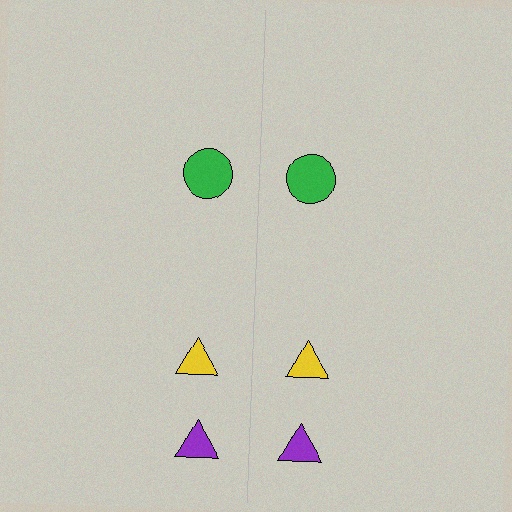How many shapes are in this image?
There are 6 shapes in this image.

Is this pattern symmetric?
Yes, this pattern has bilateral (reflection) symmetry.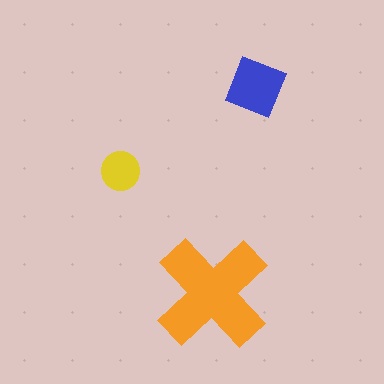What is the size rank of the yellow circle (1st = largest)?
3rd.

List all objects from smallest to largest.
The yellow circle, the blue square, the orange cross.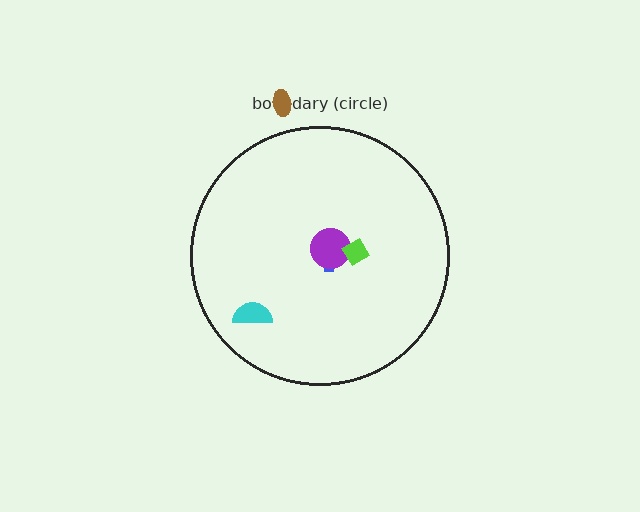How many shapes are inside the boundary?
4 inside, 1 outside.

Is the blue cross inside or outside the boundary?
Inside.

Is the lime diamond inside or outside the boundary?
Inside.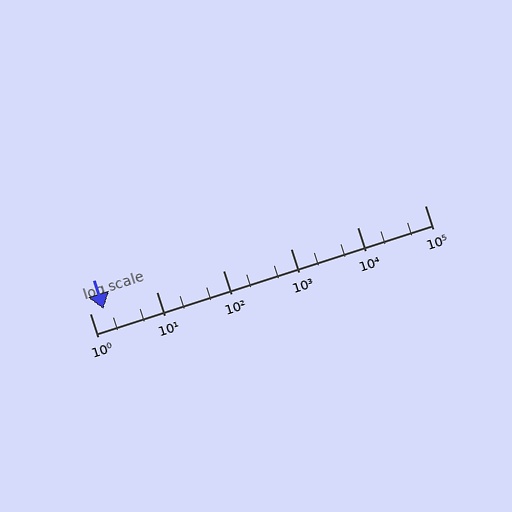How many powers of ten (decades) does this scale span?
The scale spans 5 decades, from 1 to 100000.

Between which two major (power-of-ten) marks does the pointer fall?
The pointer is between 1 and 10.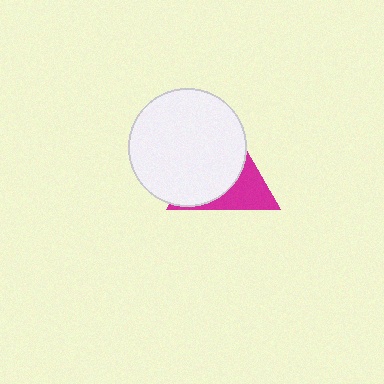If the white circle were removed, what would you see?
You would see the complete magenta triangle.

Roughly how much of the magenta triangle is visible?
A small part of it is visible (roughly 35%).